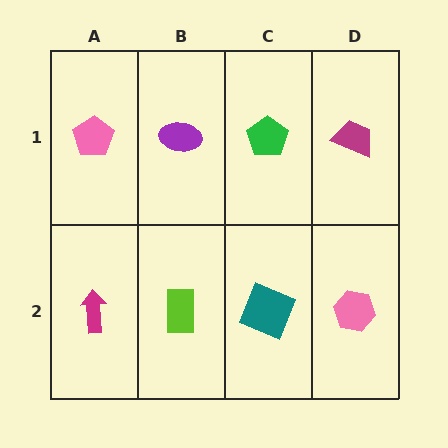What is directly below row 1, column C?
A teal square.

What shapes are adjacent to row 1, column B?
A lime rectangle (row 2, column B), a pink pentagon (row 1, column A), a green pentagon (row 1, column C).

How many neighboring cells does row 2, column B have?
3.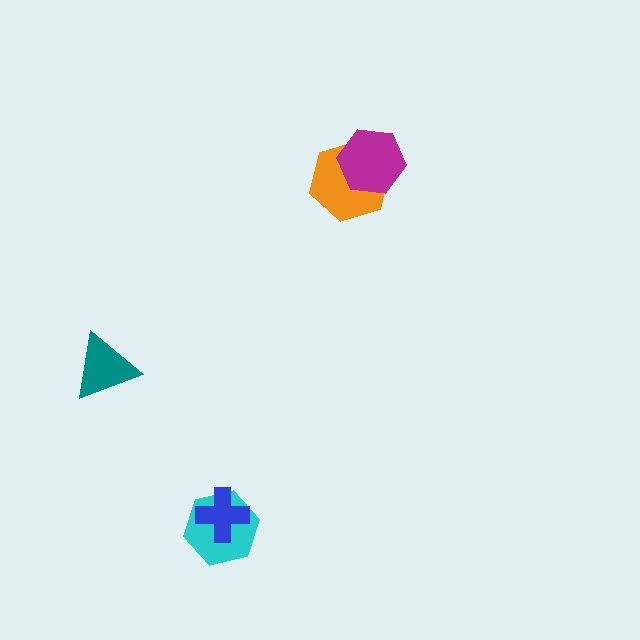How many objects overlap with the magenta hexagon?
1 object overlaps with the magenta hexagon.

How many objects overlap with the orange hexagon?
1 object overlaps with the orange hexagon.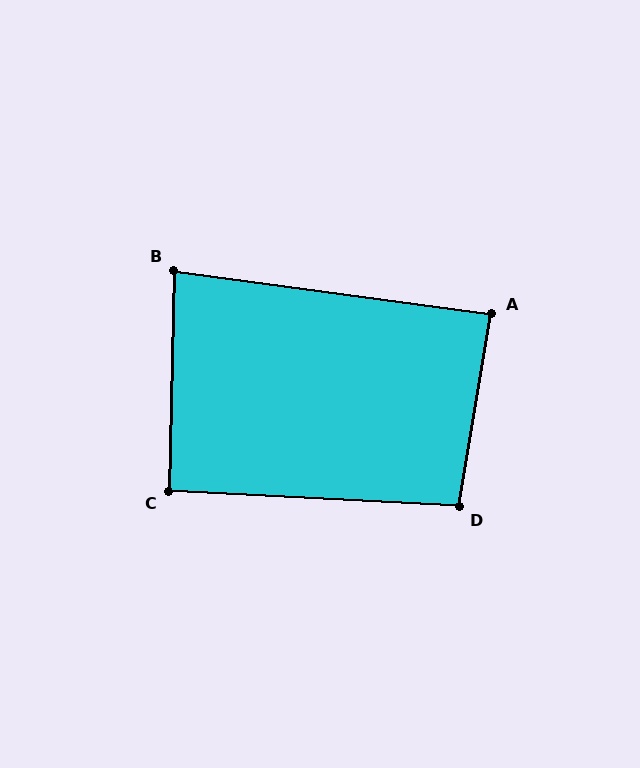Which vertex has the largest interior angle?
D, at approximately 97 degrees.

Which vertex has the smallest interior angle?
B, at approximately 83 degrees.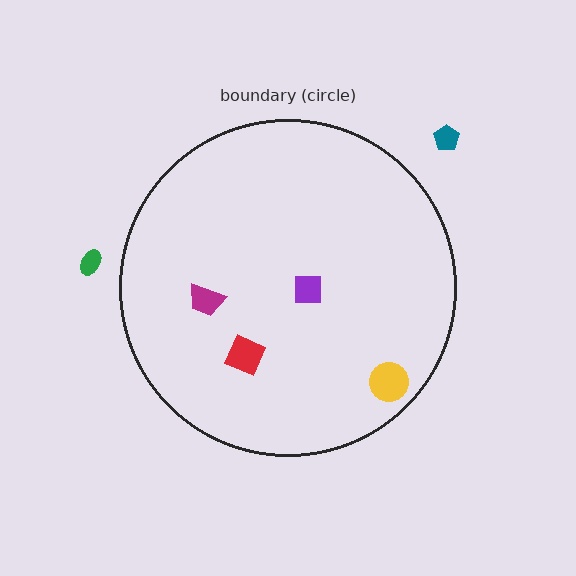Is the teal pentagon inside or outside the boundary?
Outside.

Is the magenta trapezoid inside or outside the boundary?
Inside.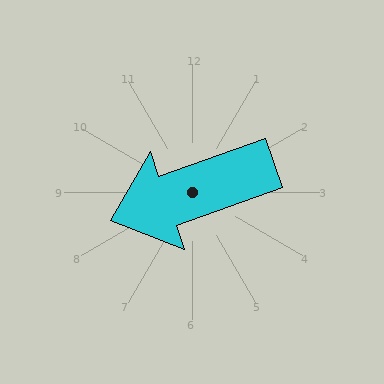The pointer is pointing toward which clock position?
Roughly 8 o'clock.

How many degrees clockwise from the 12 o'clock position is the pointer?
Approximately 251 degrees.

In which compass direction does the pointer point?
West.